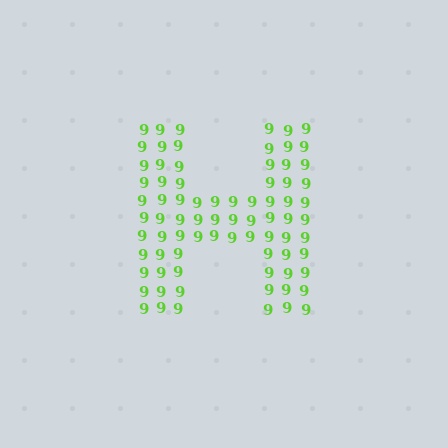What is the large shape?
The large shape is the letter H.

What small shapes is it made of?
It is made of small digit 9's.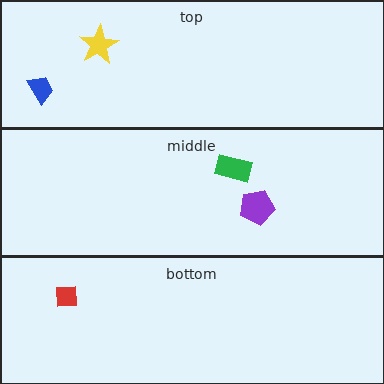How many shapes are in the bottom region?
1.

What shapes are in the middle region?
The purple pentagon, the green rectangle.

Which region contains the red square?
The bottom region.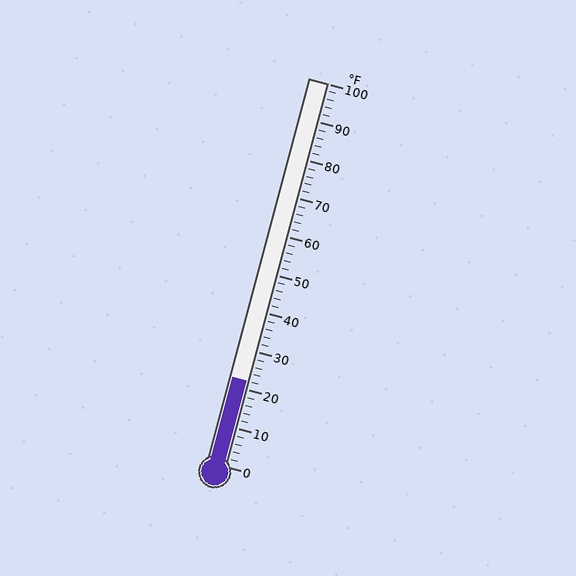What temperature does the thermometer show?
The thermometer shows approximately 22°F.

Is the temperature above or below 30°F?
The temperature is below 30°F.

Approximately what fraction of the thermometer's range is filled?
The thermometer is filled to approximately 20% of its range.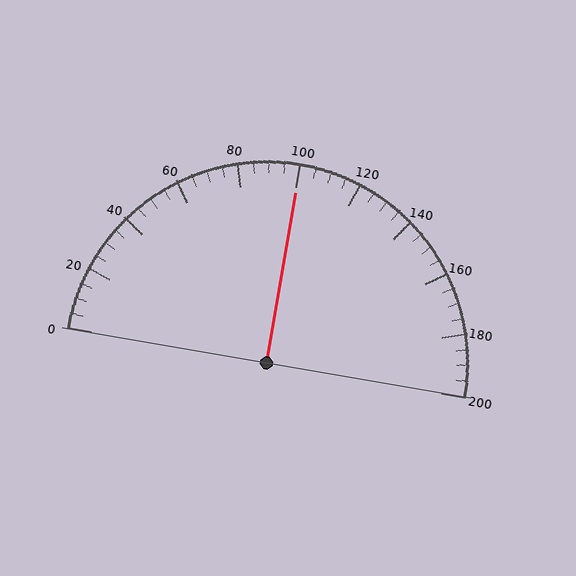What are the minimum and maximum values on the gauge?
The gauge ranges from 0 to 200.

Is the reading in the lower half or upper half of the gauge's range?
The reading is in the upper half of the range (0 to 200).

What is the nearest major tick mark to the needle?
The nearest major tick mark is 100.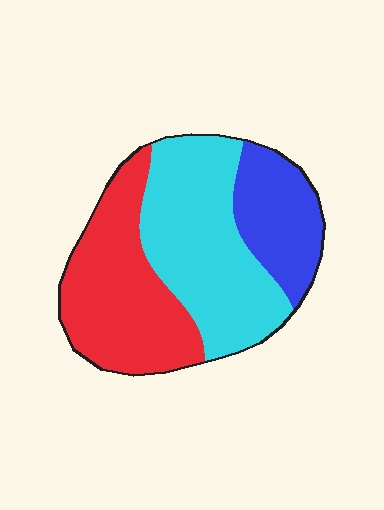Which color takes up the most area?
Cyan, at roughly 40%.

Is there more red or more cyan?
Cyan.